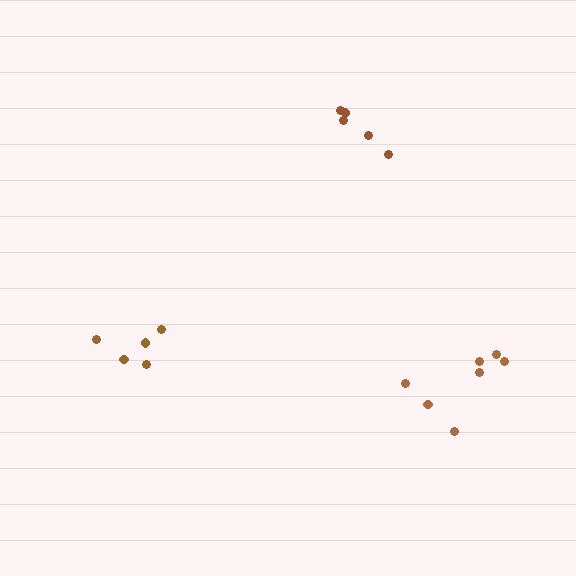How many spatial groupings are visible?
There are 3 spatial groupings.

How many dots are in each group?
Group 1: 5 dots, Group 2: 7 dots, Group 3: 5 dots (17 total).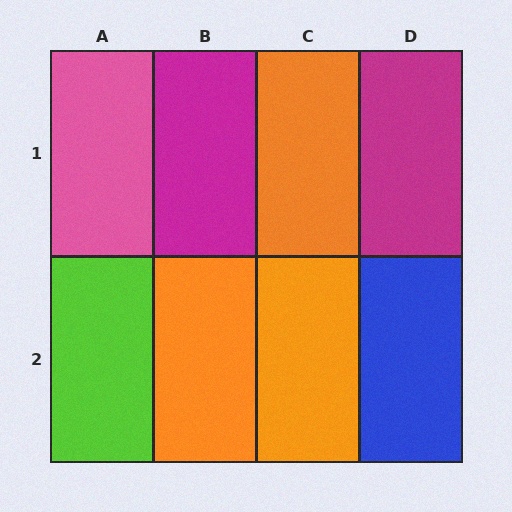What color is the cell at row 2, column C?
Orange.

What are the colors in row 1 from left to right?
Pink, magenta, orange, magenta.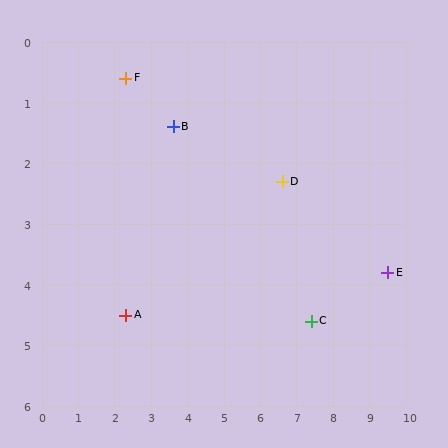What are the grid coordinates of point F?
Point F is at approximately (2.3, 0.6).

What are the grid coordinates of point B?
Point B is at approximately (3.6, 1.4).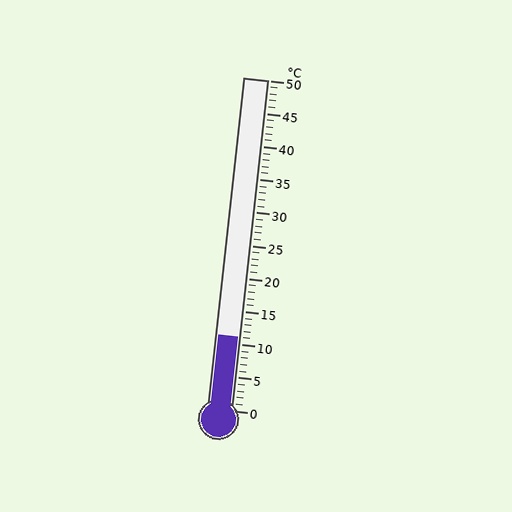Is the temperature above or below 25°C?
The temperature is below 25°C.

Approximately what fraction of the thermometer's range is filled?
The thermometer is filled to approximately 20% of its range.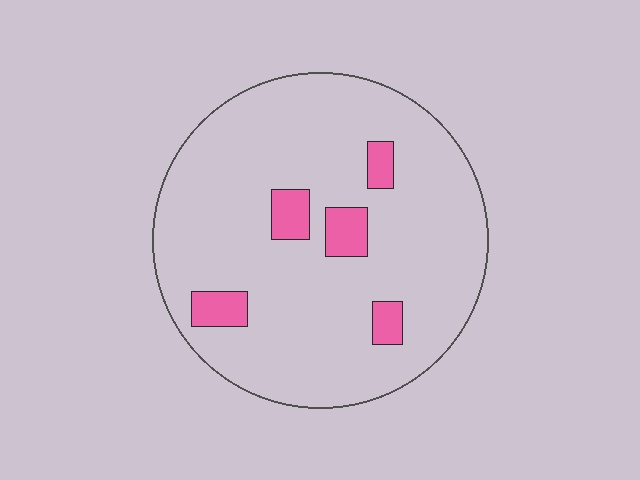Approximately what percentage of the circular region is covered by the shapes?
Approximately 10%.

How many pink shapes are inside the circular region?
5.